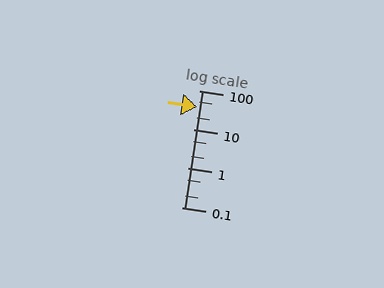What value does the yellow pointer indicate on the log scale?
The pointer indicates approximately 39.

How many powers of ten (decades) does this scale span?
The scale spans 3 decades, from 0.1 to 100.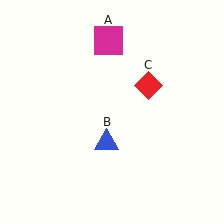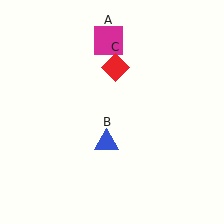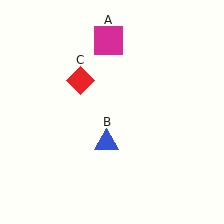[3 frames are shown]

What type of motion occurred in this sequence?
The red diamond (object C) rotated counterclockwise around the center of the scene.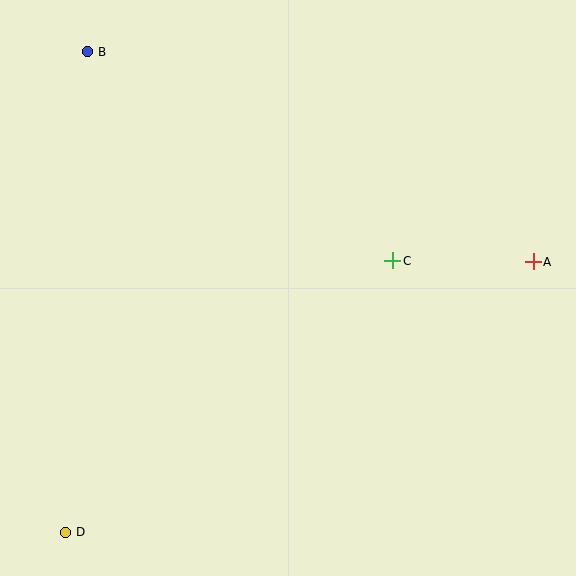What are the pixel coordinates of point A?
Point A is at (533, 262).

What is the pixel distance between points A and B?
The distance between A and B is 492 pixels.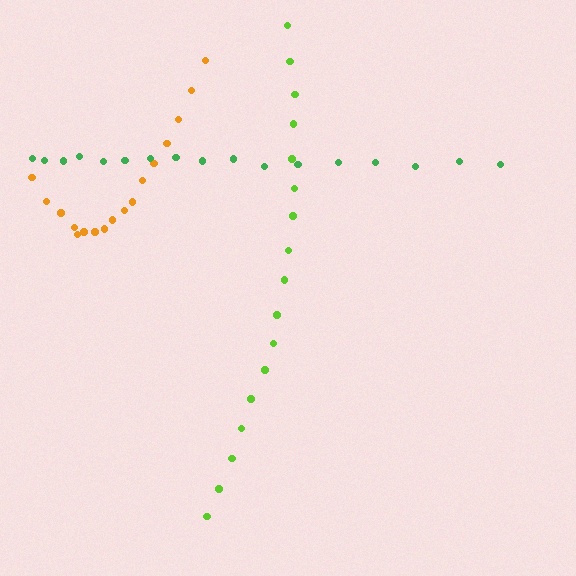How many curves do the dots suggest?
There are 3 distinct paths.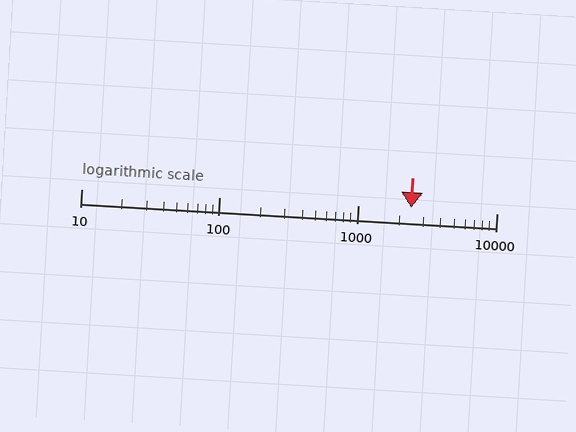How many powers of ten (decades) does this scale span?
The scale spans 3 decades, from 10 to 10000.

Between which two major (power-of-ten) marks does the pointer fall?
The pointer is between 1000 and 10000.